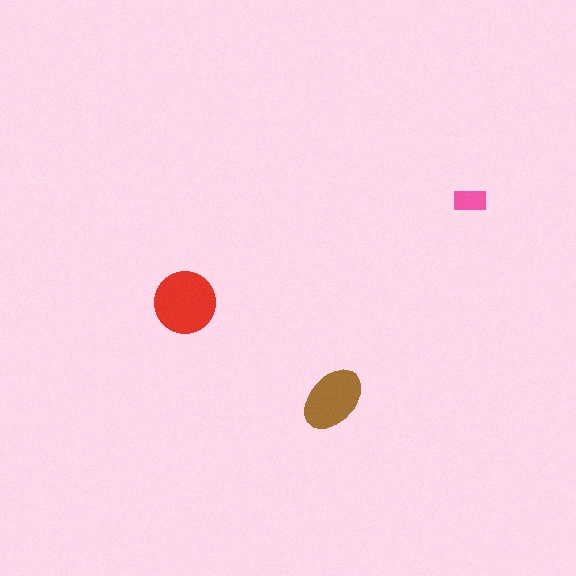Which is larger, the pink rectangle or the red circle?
The red circle.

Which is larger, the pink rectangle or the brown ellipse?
The brown ellipse.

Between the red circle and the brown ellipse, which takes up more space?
The red circle.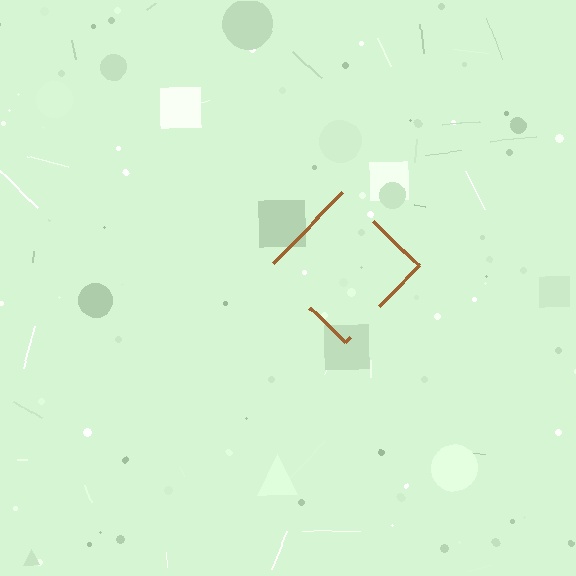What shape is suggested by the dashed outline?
The dashed outline suggests a diamond.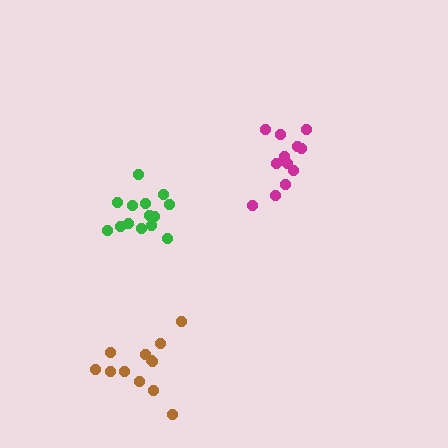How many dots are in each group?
Group 1: 12 dots, Group 2: 12 dots, Group 3: 14 dots (38 total).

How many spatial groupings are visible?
There are 3 spatial groupings.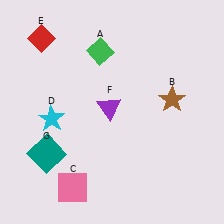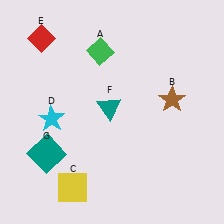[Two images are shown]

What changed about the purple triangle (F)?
In Image 1, F is purple. In Image 2, it changed to teal.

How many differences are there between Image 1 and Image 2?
There are 2 differences between the two images.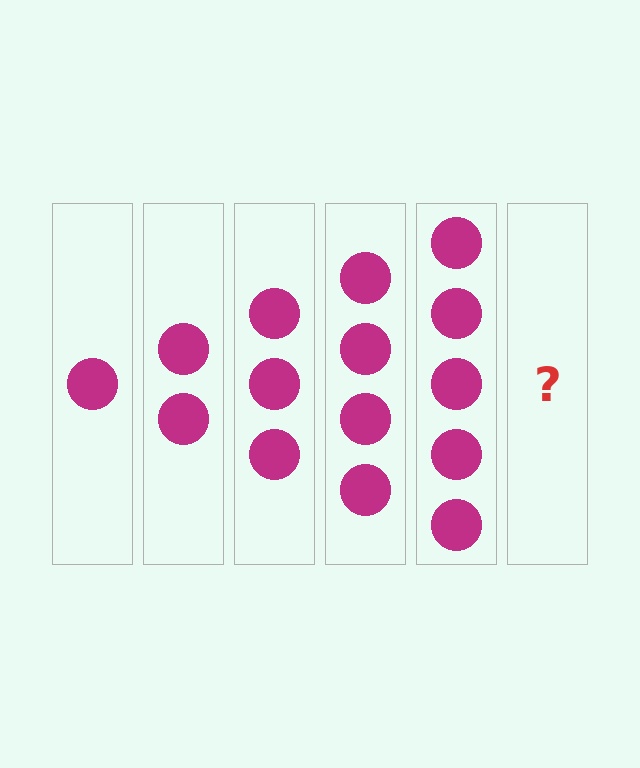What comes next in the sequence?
The next element should be 6 circles.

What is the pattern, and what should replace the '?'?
The pattern is that each step adds one more circle. The '?' should be 6 circles.